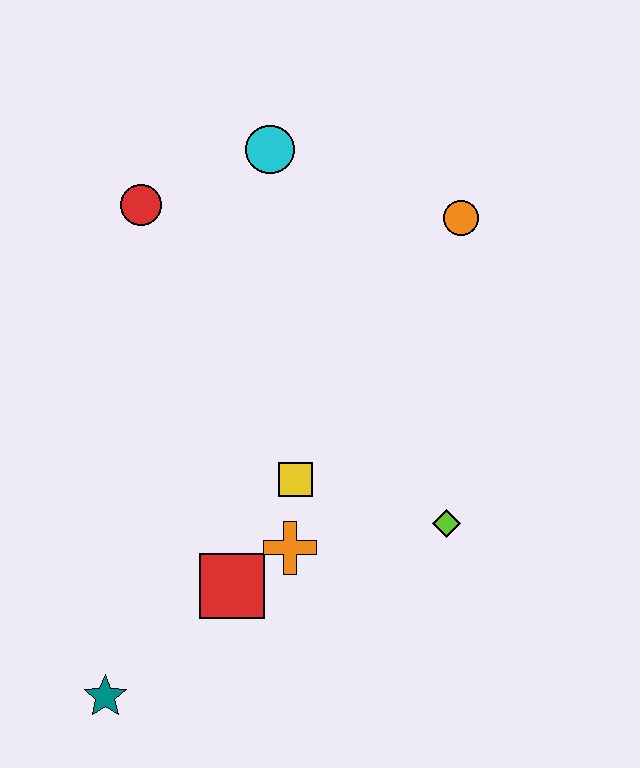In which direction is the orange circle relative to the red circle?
The orange circle is to the right of the red circle.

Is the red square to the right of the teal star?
Yes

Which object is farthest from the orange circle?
The teal star is farthest from the orange circle.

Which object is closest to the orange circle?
The cyan circle is closest to the orange circle.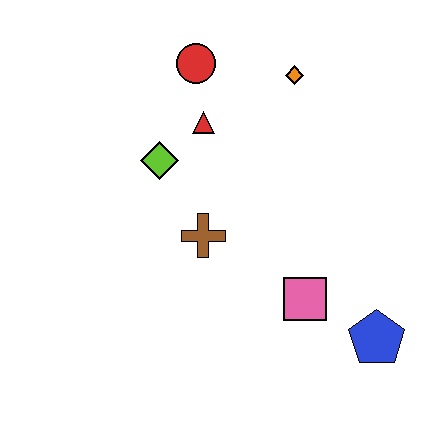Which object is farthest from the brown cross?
The blue pentagon is farthest from the brown cross.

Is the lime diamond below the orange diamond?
Yes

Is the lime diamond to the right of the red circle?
No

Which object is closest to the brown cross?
The lime diamond is closest to the brown cross.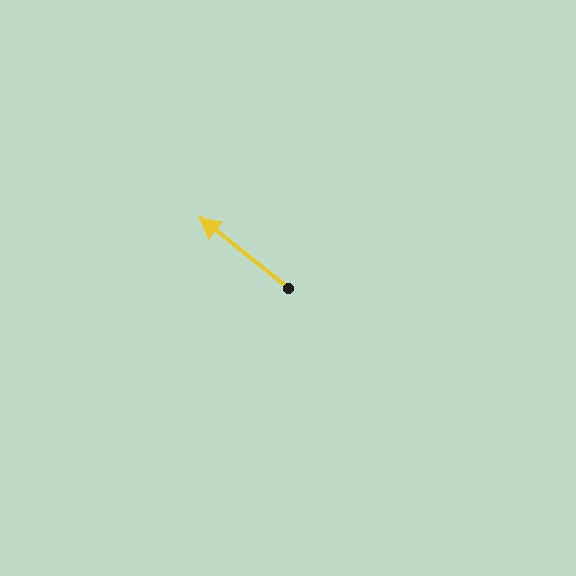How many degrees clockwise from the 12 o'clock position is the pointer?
Approximately 308 degrees.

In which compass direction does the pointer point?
Northwest.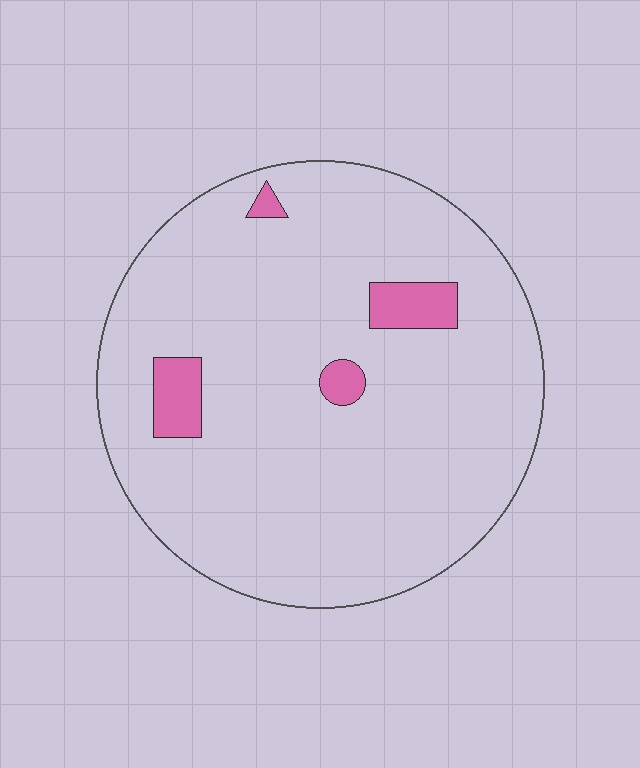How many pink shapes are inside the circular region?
4.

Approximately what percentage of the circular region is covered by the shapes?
Approximately 5%.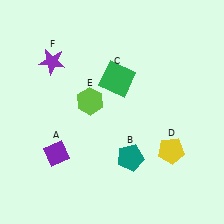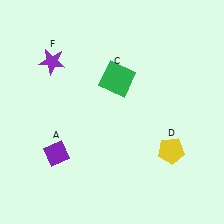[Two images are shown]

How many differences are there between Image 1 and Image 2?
There are 2 differences between the two images.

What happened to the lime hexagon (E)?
The lime hexagon (E) was removed in Image 2. It was in the top-left area of Image 1.